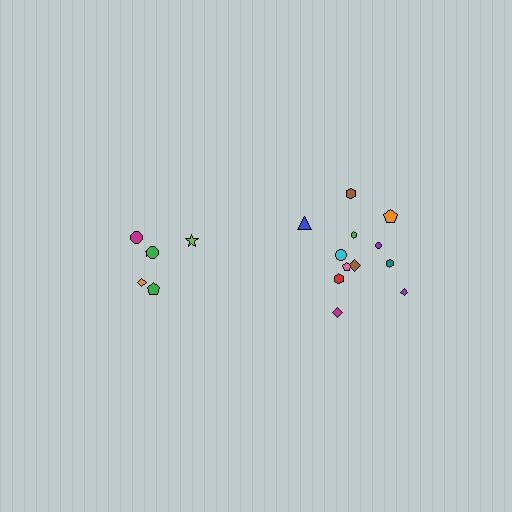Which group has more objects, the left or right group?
The right group.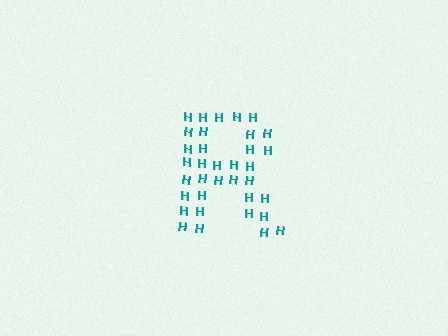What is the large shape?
The large shape is the letter R.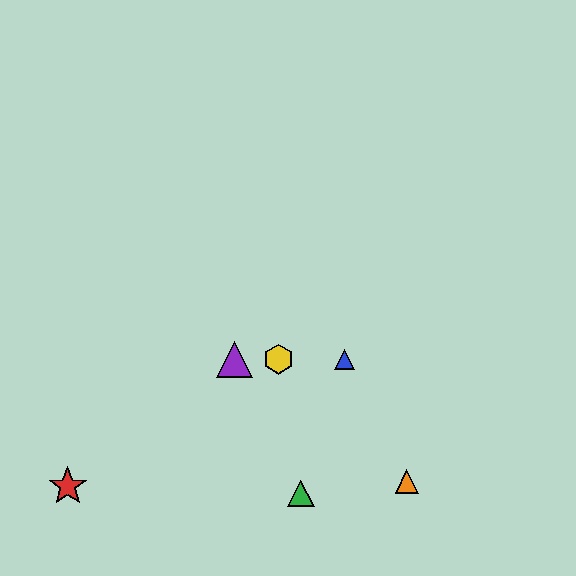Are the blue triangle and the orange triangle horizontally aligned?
No, the blue triangle is at y≈359 and the orange triangle is at y≈481.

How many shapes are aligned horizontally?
3 shapes (the blue triangle, the yellow hexagon, the purple triangle) are aligned horizontally.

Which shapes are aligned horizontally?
The blue triangle, the yellow hexagon, the purple triangle are aligned horizontally.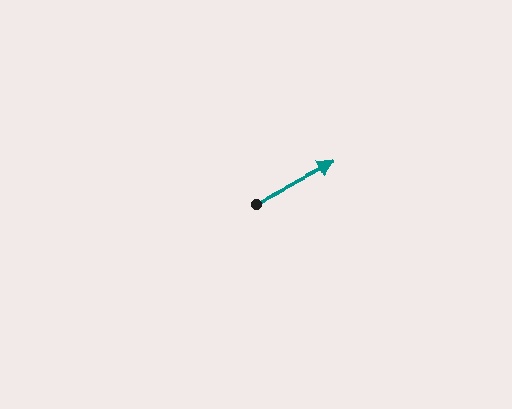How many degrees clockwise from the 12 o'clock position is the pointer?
Approximately 63 degrees.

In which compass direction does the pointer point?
Northeast.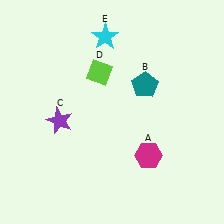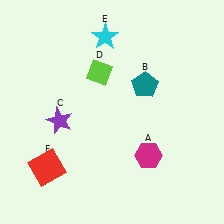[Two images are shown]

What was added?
A red square (F) was added in Image 2.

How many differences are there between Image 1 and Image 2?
There is 1 difference between the two images.